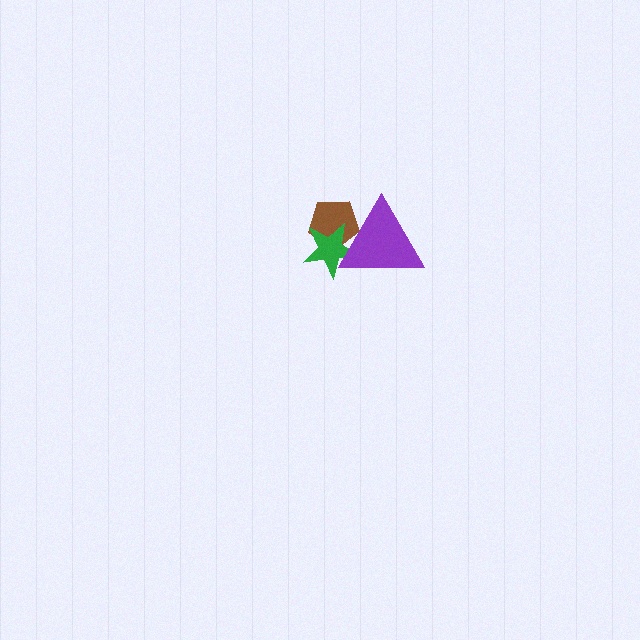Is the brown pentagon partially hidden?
Yes, it is partially covered by another shape.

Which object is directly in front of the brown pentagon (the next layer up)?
The green star is directly in front of the brown pentagon.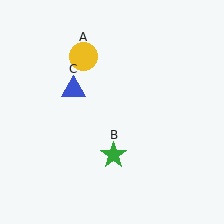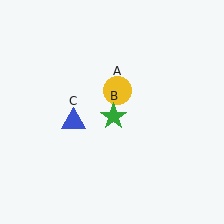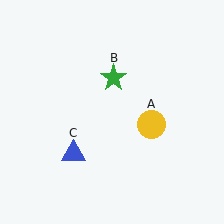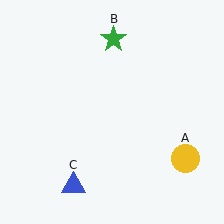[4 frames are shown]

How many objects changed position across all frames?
3 objects changed position: yellow circle (object A), green star (object B), blue triangle (object C).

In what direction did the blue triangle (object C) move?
The blue triangle (object C) moved down.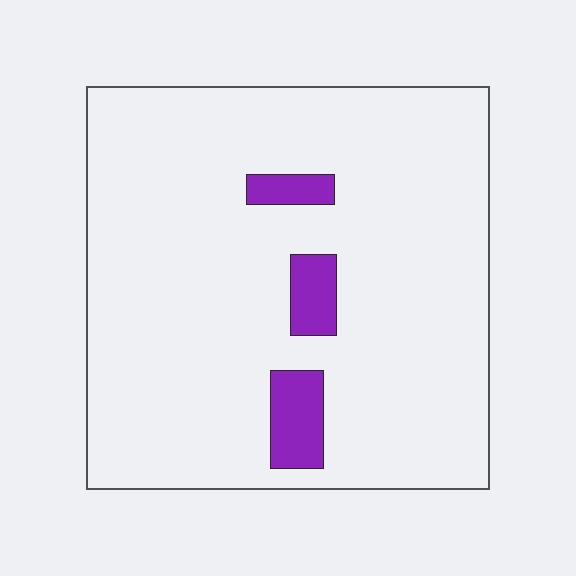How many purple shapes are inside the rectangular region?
3.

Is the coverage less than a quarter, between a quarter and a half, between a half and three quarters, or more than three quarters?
Less than a quarter.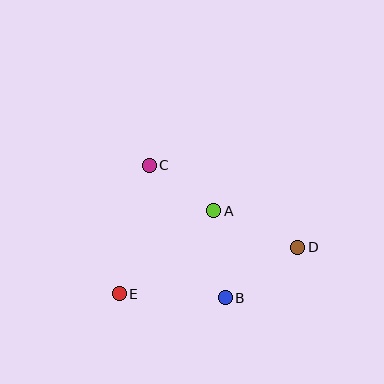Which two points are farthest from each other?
Points D and E are farthest from each other.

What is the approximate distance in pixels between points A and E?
The distance between A and E is approximately 126 pixels.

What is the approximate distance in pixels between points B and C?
The distance between B and C is approximately 152 pixels.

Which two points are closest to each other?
Points A and C are closest to each other.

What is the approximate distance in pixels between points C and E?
The distance between C and E is approximately 132 pixels.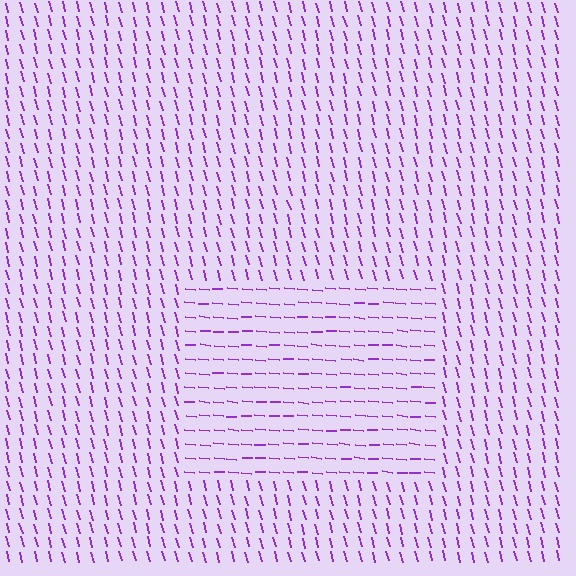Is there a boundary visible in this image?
Yes, there is a texture boundary formed by a change in line orientation.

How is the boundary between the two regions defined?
The boundary is defined purely by a change in line orientation (approximately 70 degrees difference). All lines are the same color and thickness.